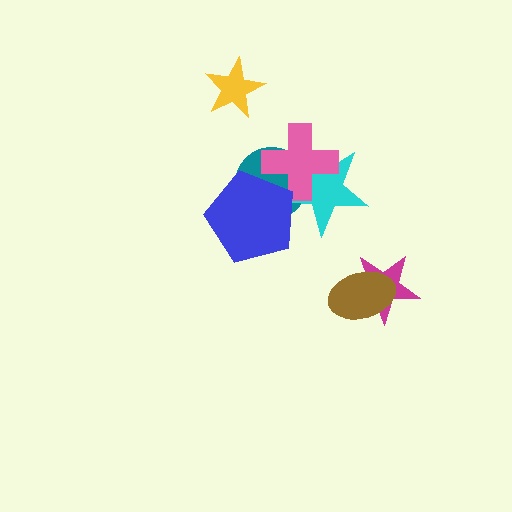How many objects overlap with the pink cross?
3 objects overlap with the pink cross.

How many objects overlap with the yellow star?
0 objects overlap with the yellow star.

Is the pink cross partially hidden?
Yes, it is partially covered by another shape.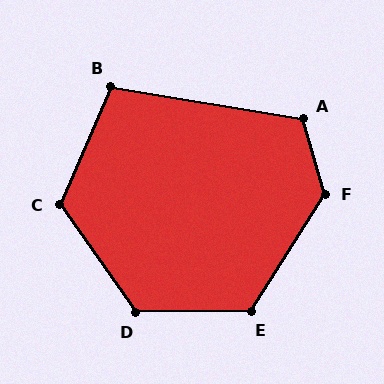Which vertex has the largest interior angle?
F, at approximately 132 degrees.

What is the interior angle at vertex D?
Approximately 124 degrees (obtuse).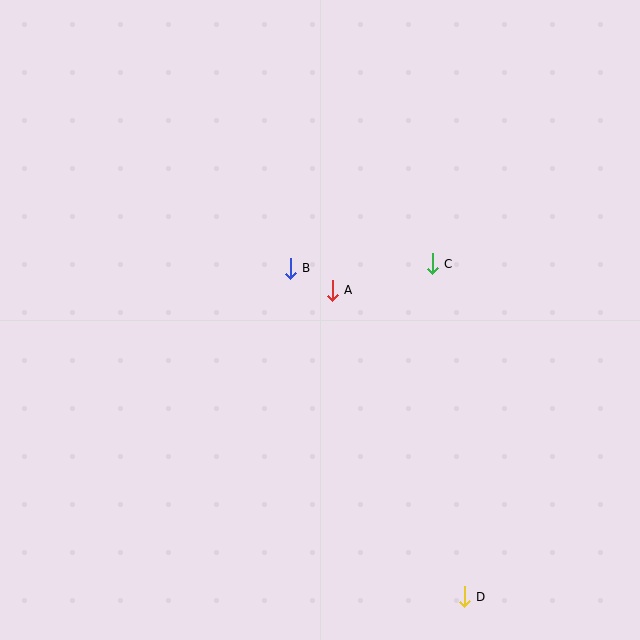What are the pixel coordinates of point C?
Point C is at (432, 264).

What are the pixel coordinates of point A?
Point A is at (332, 290).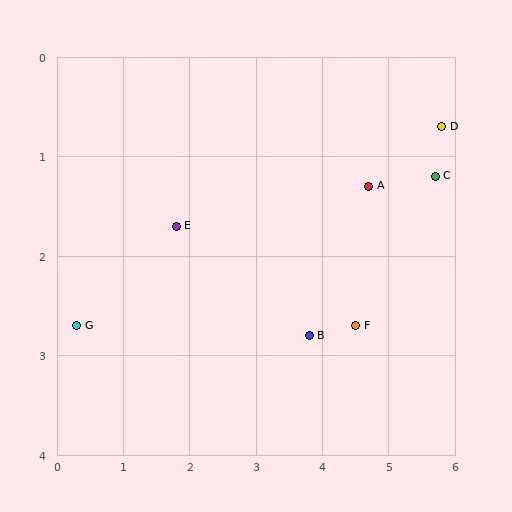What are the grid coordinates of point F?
Point F is at approximately (4.5, 2.7).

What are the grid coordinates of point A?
Point A is at approximately (4.7, 1.3).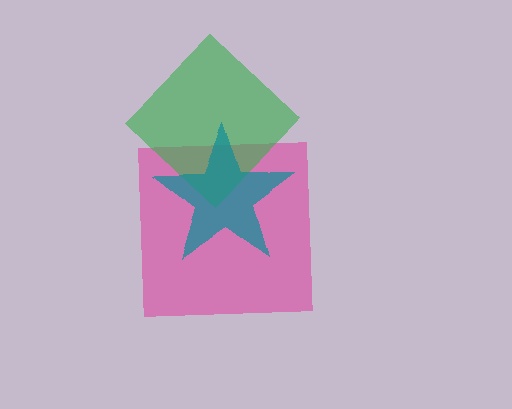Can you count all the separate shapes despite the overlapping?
Yes, there are 3 separate shapes.